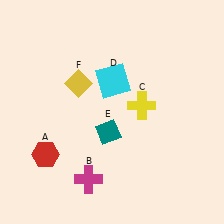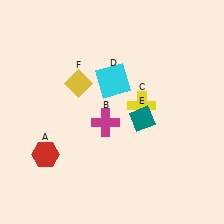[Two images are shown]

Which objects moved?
The objects that moved are: the magenta cross (B), the teal diamond (E).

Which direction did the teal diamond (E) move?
The teal diamond (E) moved right.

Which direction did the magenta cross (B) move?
The magenta cross (B) moved up.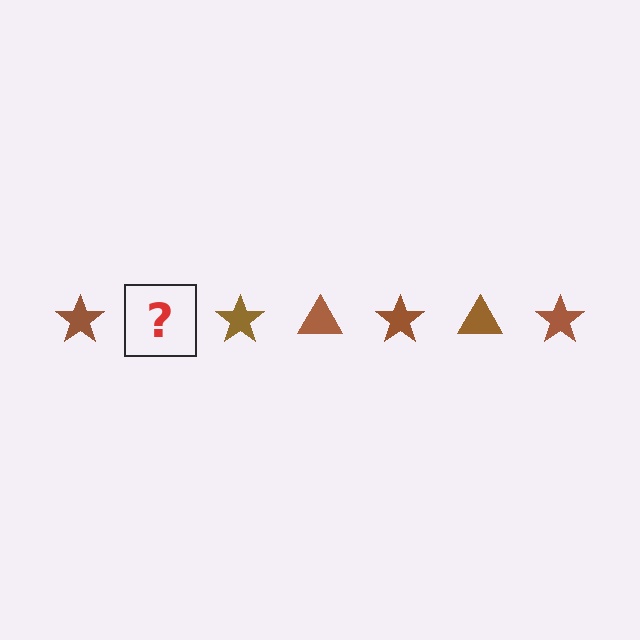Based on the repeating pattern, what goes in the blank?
The blank should be a brown triangle.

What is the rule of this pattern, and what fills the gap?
The rule is that the pattern cycles through star, triangle shapes in brown. The gap should be filled with a brown triangle.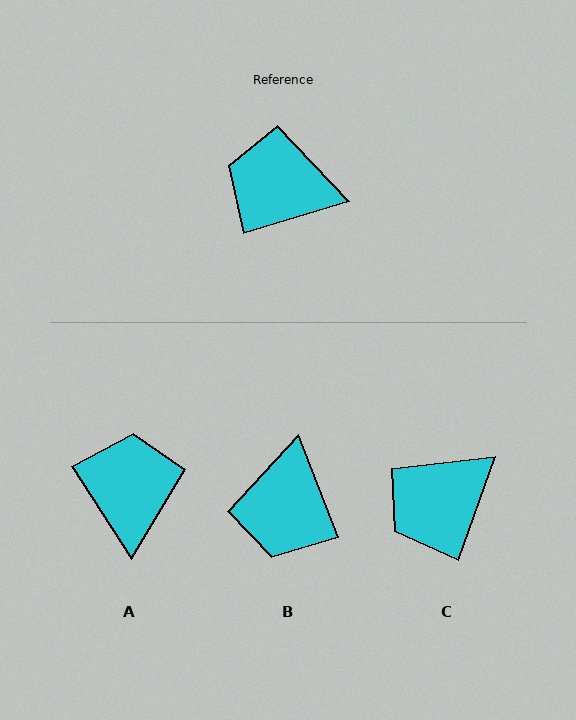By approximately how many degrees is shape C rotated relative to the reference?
Approximately 53 degrees counter-clockwise.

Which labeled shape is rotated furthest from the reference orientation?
B, about 94 degrees away.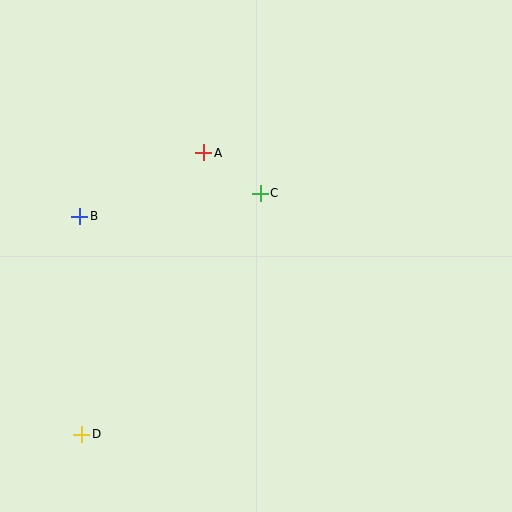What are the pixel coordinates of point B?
Point B is at (80, 216).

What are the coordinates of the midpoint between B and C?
The midpoint between B and C is at (170, 205).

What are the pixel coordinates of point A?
Point A is at (204, 153).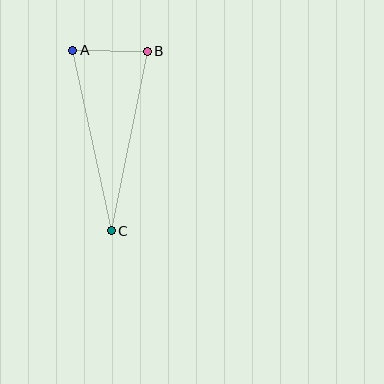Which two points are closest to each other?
Points A and B are closest to each other.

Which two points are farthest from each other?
Points A and C are farthest from each other.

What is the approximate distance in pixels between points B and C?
The distance between B and C is approximately 183 pixels.